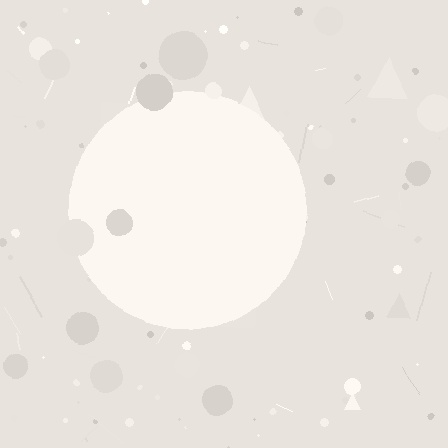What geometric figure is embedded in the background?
A circle is embedded in the background.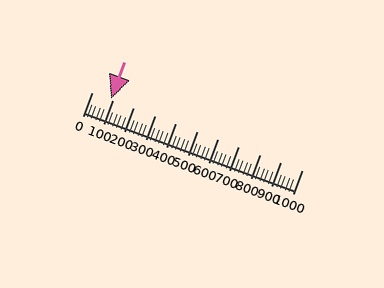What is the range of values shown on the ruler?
The ruler shows values from 0 to 1000.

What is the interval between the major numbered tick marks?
The major tick marks are spaced 100 units apart.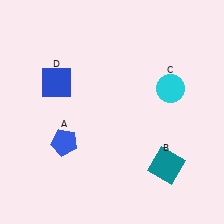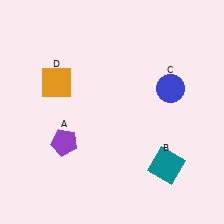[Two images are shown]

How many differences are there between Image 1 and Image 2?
There are 3 differences between the two images.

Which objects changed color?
A changed from blue to purple. C changed from cyan to blue. D changed from blue to orange.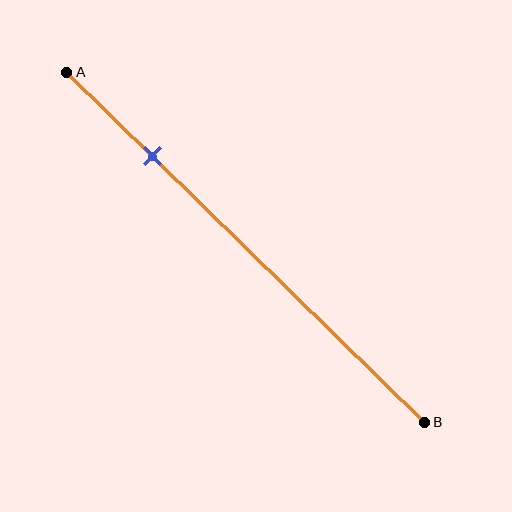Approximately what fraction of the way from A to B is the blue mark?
The blue mark is approximately 25% of the way from A to B.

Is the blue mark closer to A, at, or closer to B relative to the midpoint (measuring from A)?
The blue mark is closer to point A than the midpoint of segment AB.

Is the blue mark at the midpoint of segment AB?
No, the mark is at about 25% from A, not at the 50% midpoint.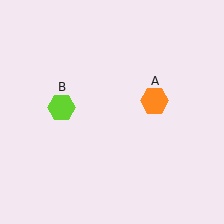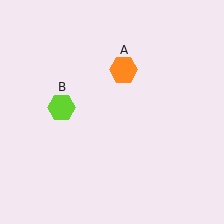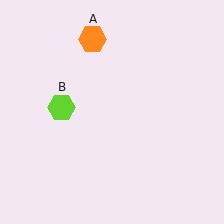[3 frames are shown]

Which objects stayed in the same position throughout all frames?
Lime hexagon (object B) remained stationary.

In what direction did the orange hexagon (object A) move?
The orange hexagon (object A) moved up and to the left.